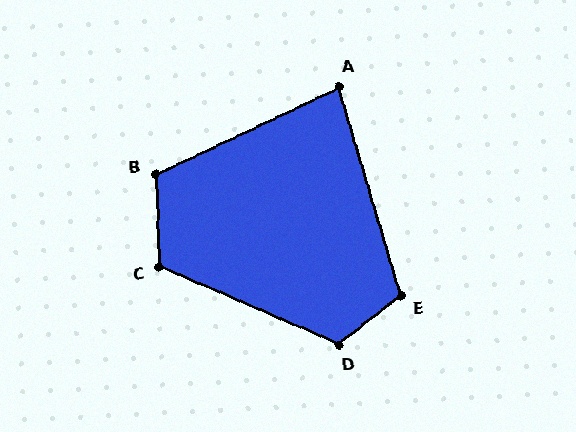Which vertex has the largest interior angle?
D, at approximately 118 degrees.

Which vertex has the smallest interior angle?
A, at approximately 81 degrees.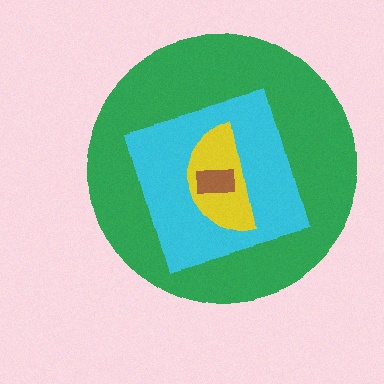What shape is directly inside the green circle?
The cyan square.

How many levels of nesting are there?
4.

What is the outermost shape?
The green circle.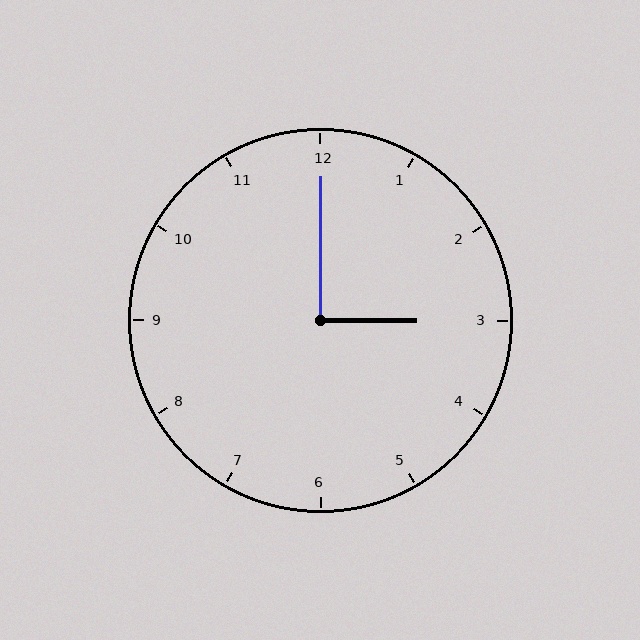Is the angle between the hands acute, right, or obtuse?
It is right.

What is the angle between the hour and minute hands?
Approximately 90 degrees.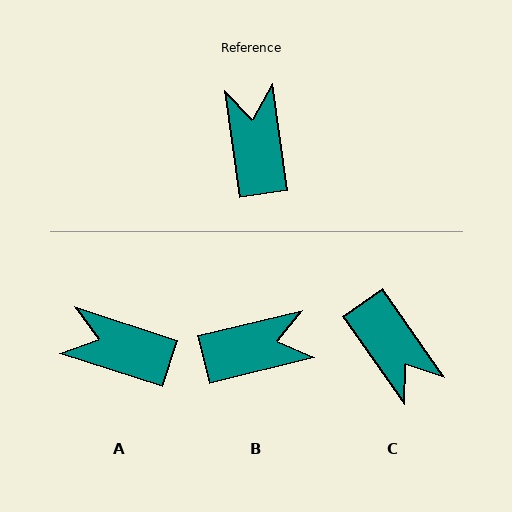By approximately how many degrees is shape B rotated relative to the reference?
Approximately 85 degrees clockwise.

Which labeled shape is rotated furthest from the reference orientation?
C, about 154 degrees away.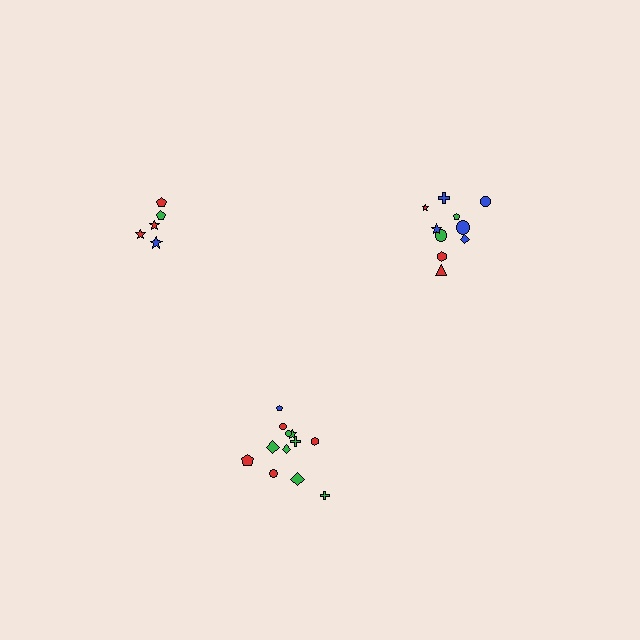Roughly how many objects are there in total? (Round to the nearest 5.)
Roughly 25 objects in total.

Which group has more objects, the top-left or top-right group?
The top-right group.